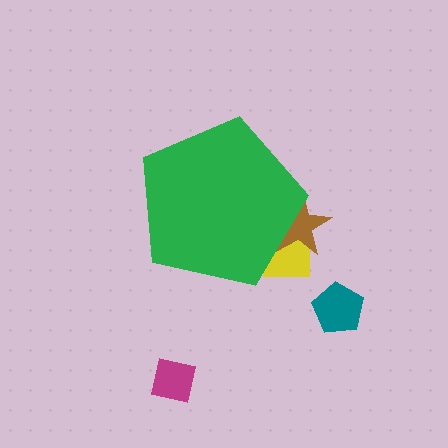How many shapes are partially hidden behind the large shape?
2 shapes are partially hidden.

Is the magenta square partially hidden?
No, the magenta square is fully visible.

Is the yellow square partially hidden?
Yes, the yellow square is partially hidden behind the green pentagon.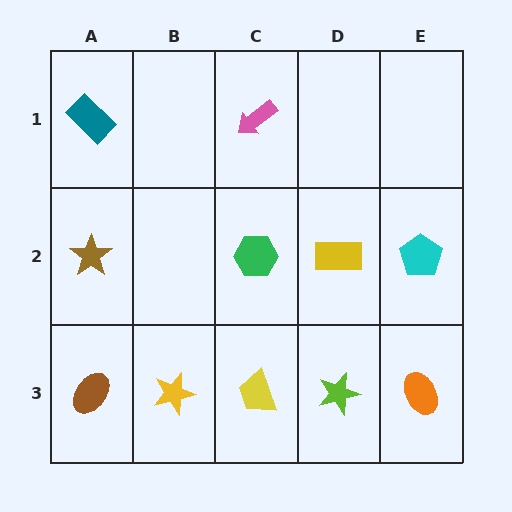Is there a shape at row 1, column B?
No, that cell is empty.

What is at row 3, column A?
A brown ellipse.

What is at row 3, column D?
A lime star.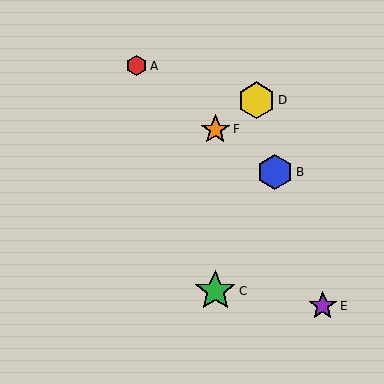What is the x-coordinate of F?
Object F is at x≈215.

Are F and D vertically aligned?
No, F is at x≈215 and D is at x≈257.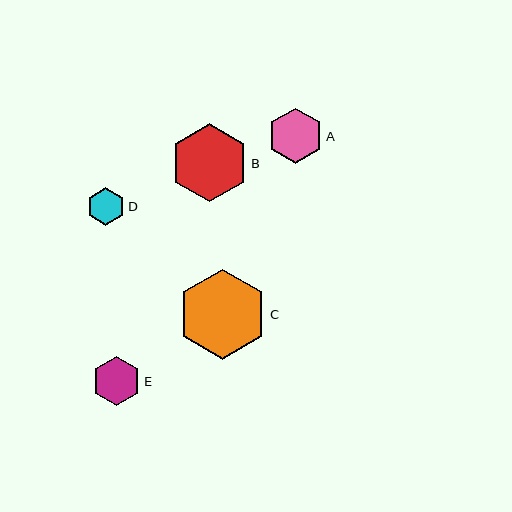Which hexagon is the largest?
Hexagon C is the largest with a size of approximately 90 pixels.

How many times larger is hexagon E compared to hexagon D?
Hexagon E is approximately 1.3 times the size of hexagon D.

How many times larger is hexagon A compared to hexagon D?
Hexagon A is approximately 1.5 times the size of hexagon D.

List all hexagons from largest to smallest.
From largest to smallest: C, B, A, E, D.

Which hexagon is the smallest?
Hexagon D is the smallest with a size of approximately 38 pixels.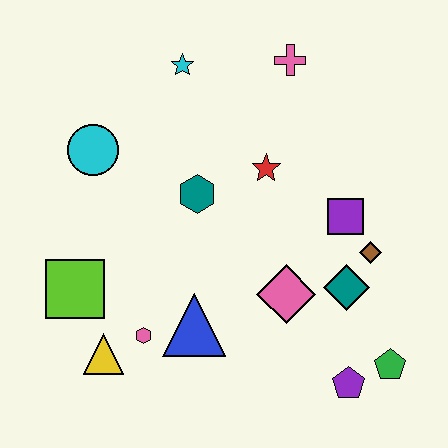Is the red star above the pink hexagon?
Yes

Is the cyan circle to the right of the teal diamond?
No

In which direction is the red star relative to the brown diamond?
The red star is to the left of the brown diamond.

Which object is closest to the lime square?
The yellow triangle is closest to the lime square.